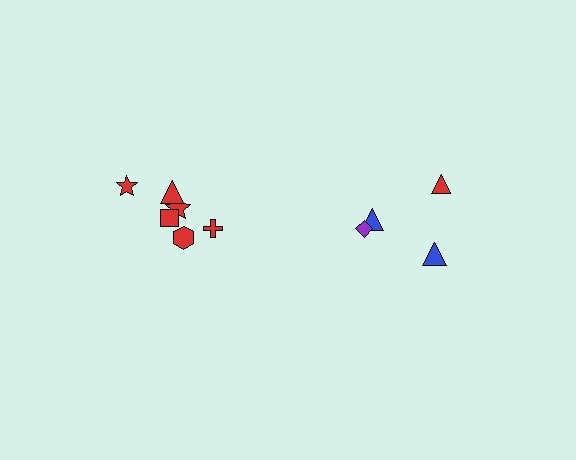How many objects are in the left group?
There are 6 objects.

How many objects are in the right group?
There are 4 objects.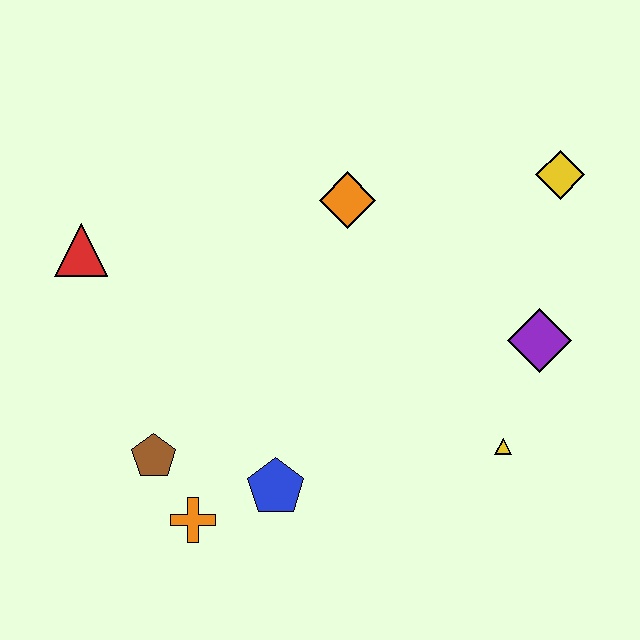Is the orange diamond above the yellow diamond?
No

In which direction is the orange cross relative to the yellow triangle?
The orange cross is to the left of the yellow triangle.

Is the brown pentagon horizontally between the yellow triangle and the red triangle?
Yes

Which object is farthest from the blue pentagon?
The yellow diamond is farthest from the blue pentagon.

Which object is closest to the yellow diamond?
The purple diamond is closest to the yellow diamond.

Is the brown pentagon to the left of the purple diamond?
Yes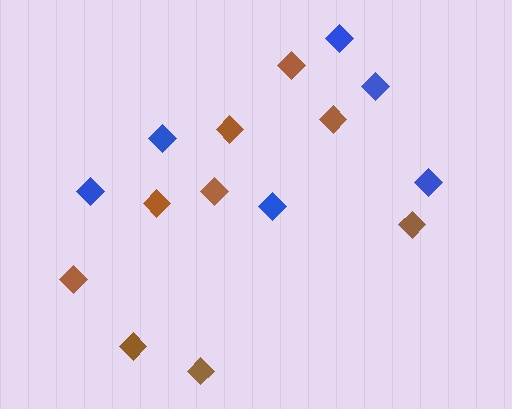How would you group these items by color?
There are 2 groups: one group of brown diamonds (9) and one group of blue diamonds (6).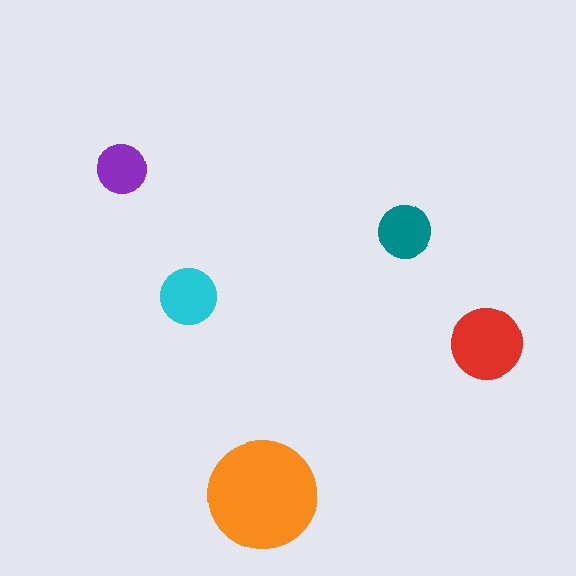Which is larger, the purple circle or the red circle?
The red one.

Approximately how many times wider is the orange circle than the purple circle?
About 2 times wider.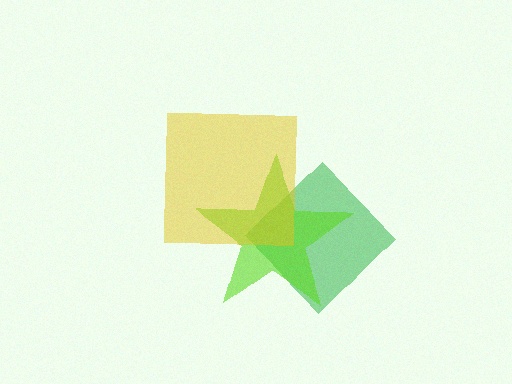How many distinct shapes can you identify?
There are 3 distinct shapes: a green diamond, a lime star, a yellow square.